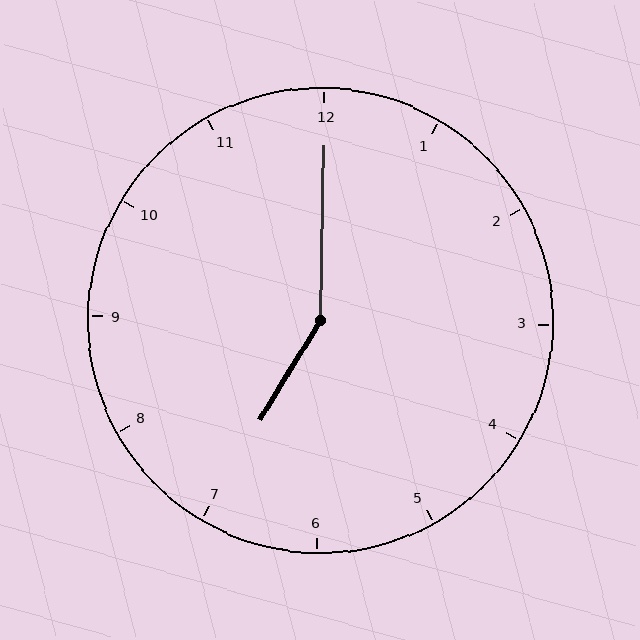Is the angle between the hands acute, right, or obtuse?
It is obtuse.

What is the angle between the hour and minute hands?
Approximately 150 degrees.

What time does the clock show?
7:00.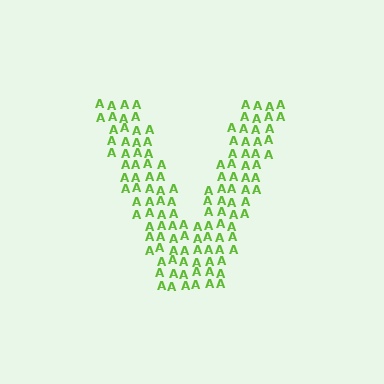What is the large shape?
The large shape is the letter V.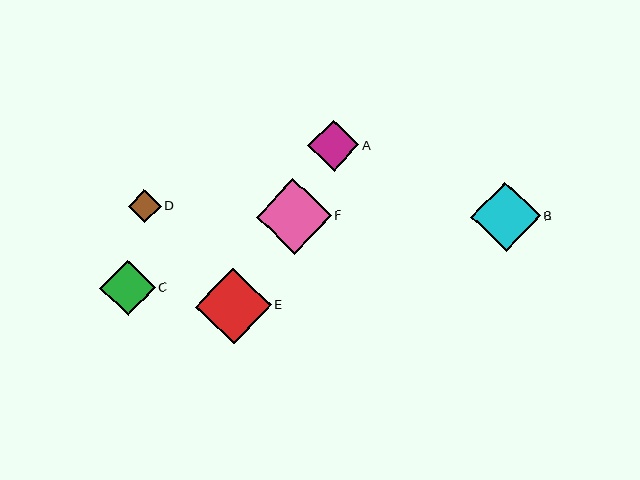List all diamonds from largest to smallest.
From largest to smallest: E, F, B, C, A, D.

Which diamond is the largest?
Diamond E is the largest with a size of approximately 75 pixels.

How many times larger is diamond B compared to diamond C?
Diamond B is approximately 1.3 times the size of diamond C.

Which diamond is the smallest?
Diamond D is the smallest with a size of approximately 33 pixels.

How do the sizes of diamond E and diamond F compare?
Diamond E and diamond F are approximately the same size.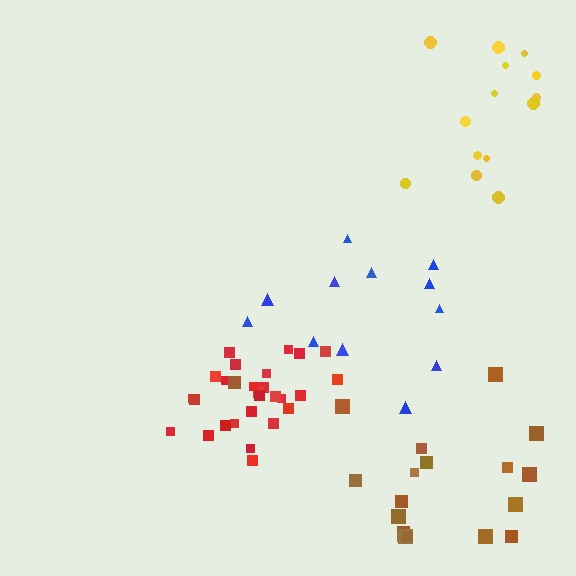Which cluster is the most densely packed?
Red.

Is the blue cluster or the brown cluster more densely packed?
Brown.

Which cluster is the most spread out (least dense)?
Blue.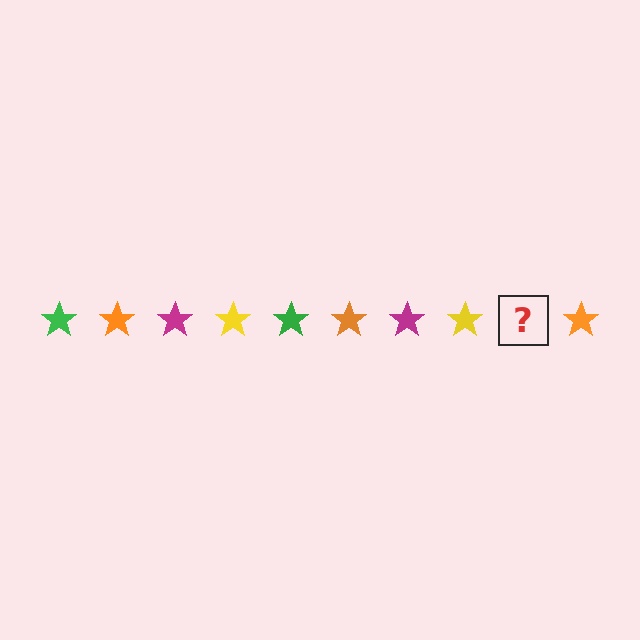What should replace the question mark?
The question mark should be replaced with a green star.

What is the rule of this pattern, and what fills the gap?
The rule is that the pattern cycles through green, orange, magenta, yellow stars. The gap should be filled with a green star.